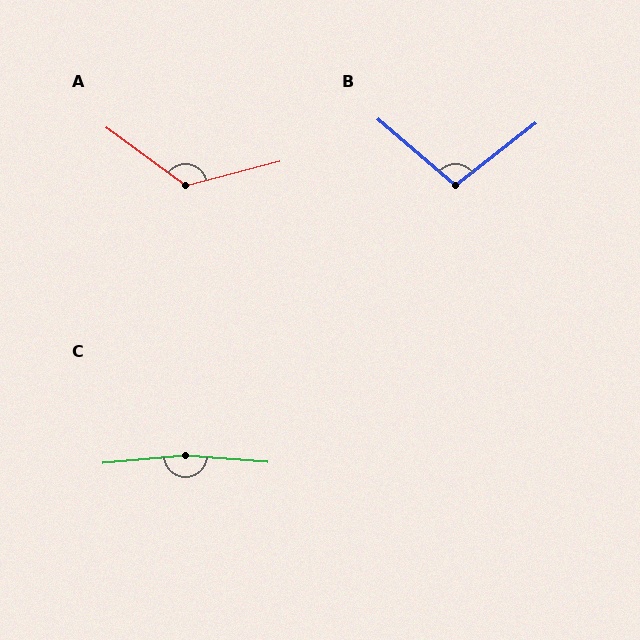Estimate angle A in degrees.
Approximately 129 degrees.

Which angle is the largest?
C, at approximately 170 degrees.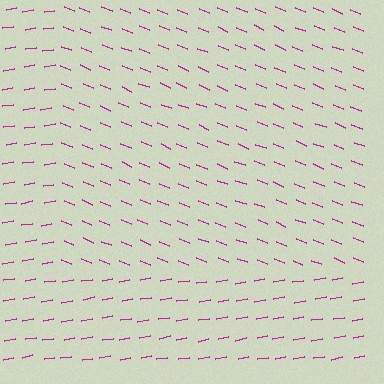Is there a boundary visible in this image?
Yes, there is a texture boundary formed by a change in line orientation.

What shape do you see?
I see a rectangle.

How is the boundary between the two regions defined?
The boundary is defined purely by a change in line orientation (approximately 31 degrees difference). All lines are the same color and thickness.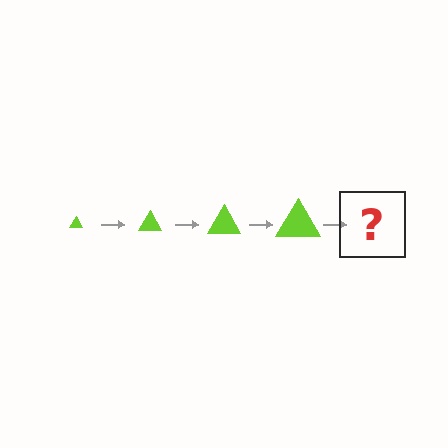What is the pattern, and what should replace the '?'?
The pattern is that the triangle gets progressively larger each step. The '?' should be a lime triangle, larger than the previous one.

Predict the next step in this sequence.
The next step is a lime triangle, larger than the previous one.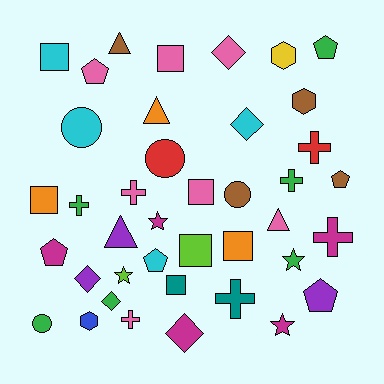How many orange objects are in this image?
There are 3 orange objects.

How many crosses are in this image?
There are 7 crosses.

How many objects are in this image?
There are 40 objects.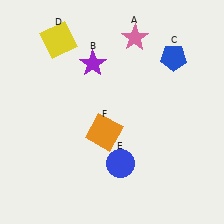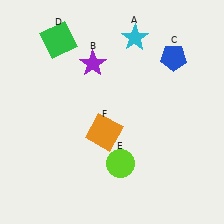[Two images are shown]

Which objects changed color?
A changed from pink to cyan. D changed from yellow to green. E changed from blue to lime.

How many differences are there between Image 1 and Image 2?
There are 3 differences between the two images.